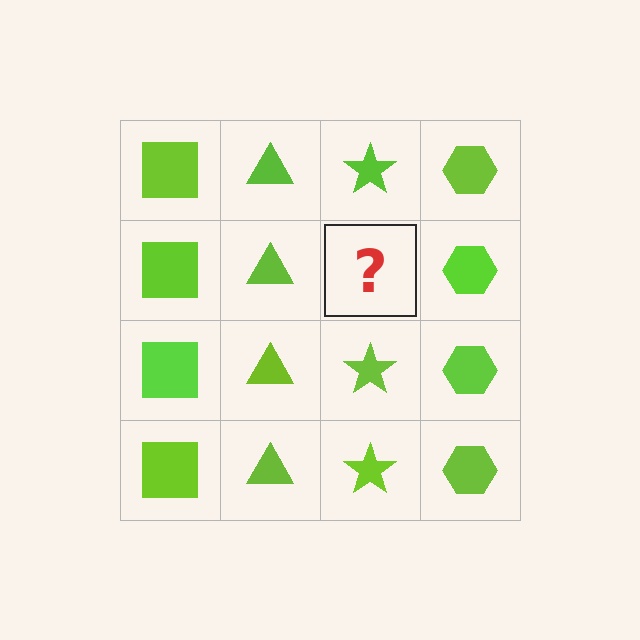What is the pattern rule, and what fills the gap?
The rule is that each column has a consistent shape. The gap should be filled with a lime star.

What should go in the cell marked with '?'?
The missing cell should contain a lime star.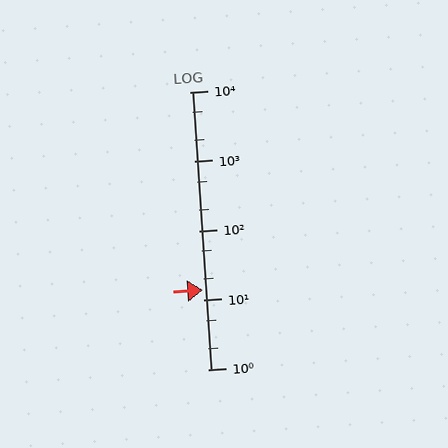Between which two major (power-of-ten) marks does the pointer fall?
The pointer is between 10 and 100.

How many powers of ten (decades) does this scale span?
The scale spans 4 decades, from 1 to 10000.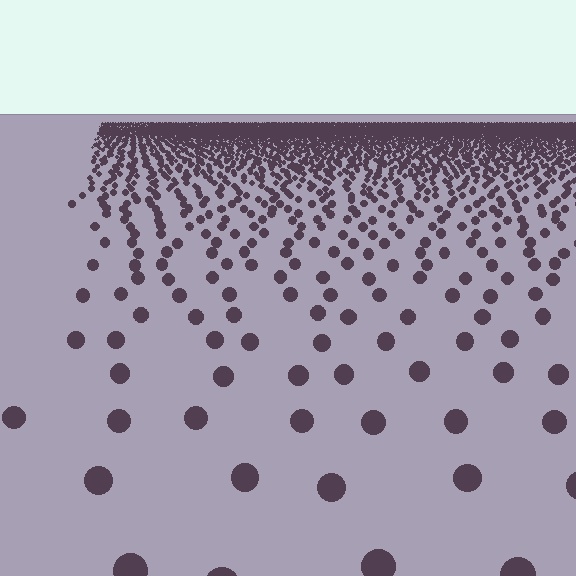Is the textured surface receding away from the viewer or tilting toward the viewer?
The surface is receding away from the viewer. Texture elements get smaller and denser toward the top.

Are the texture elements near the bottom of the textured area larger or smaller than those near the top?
Larger. Near the bottom, elements are closer to the viewer and appear at a bigger on-screen size.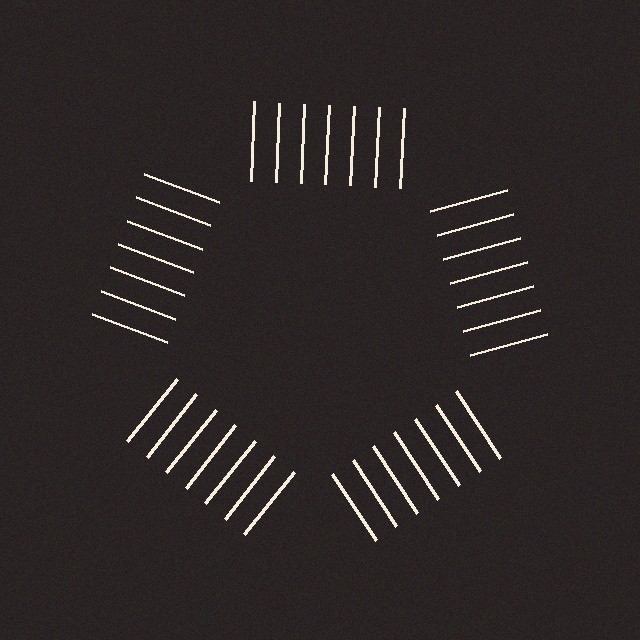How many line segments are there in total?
35 — 7 along each of the 5 edges.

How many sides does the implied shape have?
5 sides — the line-ends trace a pentagon.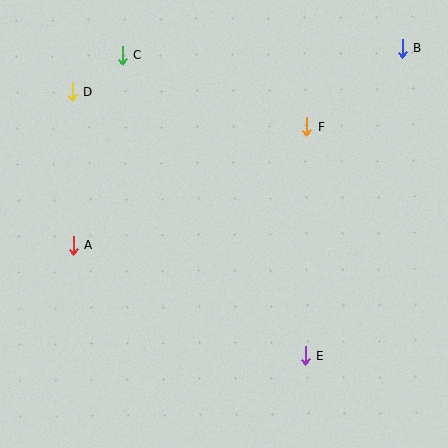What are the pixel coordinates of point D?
Point D is at (72, 92).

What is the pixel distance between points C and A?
The distance between C and A is 197 pixels.